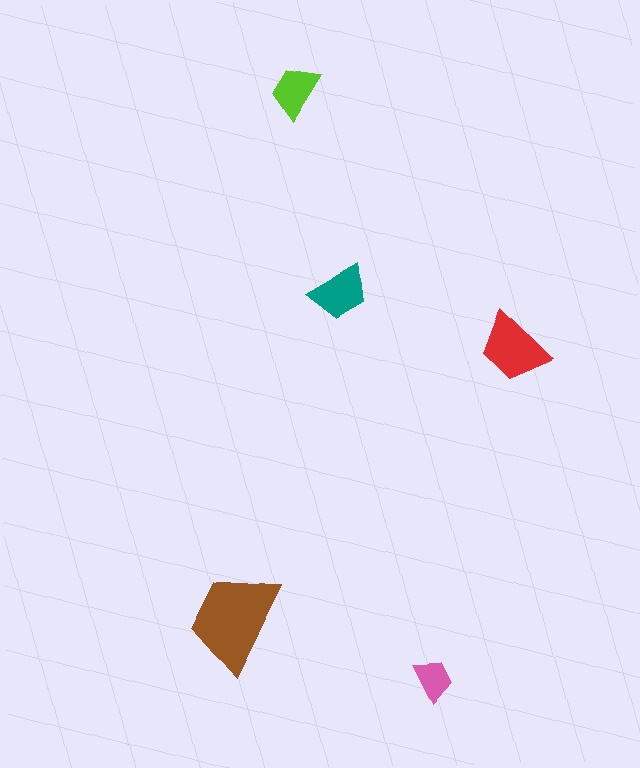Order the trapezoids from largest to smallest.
the brown one, the red one, the teal one, the lime one, the pink one.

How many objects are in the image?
There are 5 objects in the image.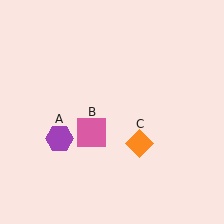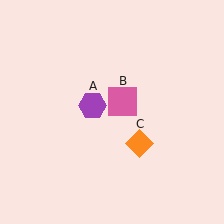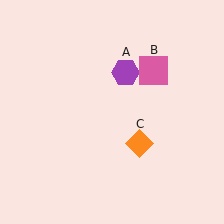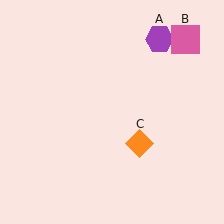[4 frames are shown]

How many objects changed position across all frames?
2 objects changed position: purple hexagon (object A), pink square (object B).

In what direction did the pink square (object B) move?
The pink square (object B) moved up and to the right.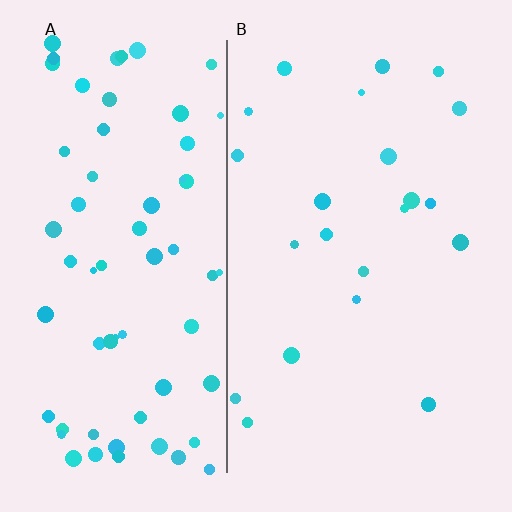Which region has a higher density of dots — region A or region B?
A (the left).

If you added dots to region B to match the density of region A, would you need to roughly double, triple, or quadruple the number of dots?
Approximately triple.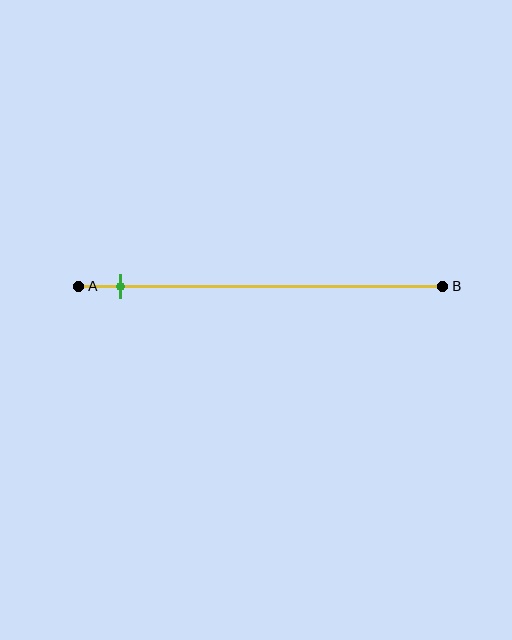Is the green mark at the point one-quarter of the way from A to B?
No, the mark is at about 10% from A, not at the 25% one-quarter point.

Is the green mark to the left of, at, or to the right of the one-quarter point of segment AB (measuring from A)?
The green mark is to the left of the one-quarter point of segment AB.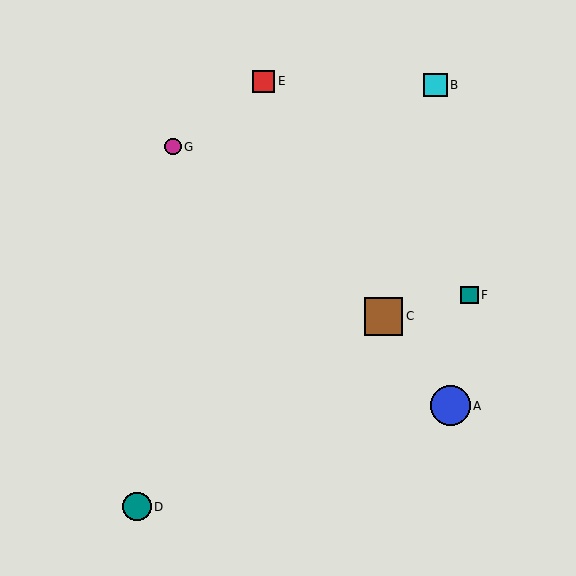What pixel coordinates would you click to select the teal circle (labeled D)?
Click at (137, 507) to select the teal circle D.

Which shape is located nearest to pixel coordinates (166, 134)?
The magenta circle (labeled G) at (173, 147) is nearest to that location.